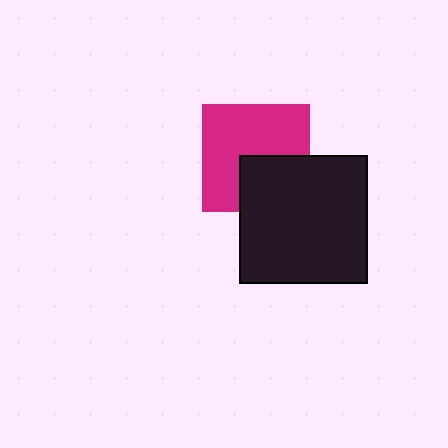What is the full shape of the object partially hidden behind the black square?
The partially hidden object is a magenta square.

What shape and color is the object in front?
The object in front is a black square.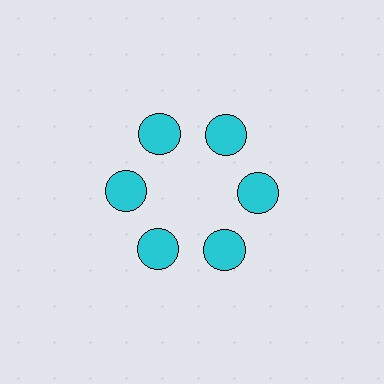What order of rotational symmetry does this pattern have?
This pattern has 6-fold rotational symmetry.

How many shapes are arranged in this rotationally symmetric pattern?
There are 6 shapes, arranged in 6 groups of 1.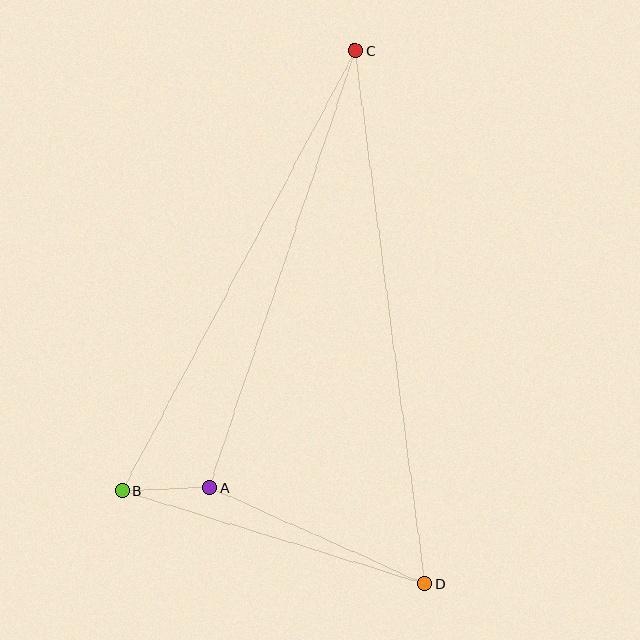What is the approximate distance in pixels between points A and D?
The distance between A and D is approximately 236 pixels.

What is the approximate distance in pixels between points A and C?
The distance between A and C is approximately 461 pixels.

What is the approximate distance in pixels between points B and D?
The distance between B and D is approximately 317 pixels.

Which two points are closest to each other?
Points A and B are closest to each other.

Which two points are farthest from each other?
Points C and D are farthest from each other.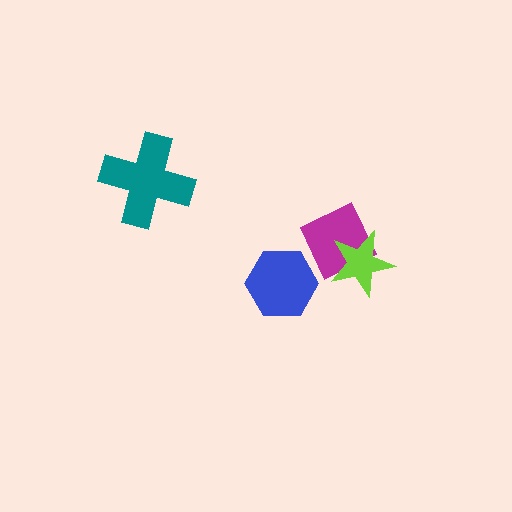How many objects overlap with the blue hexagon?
0 objects overlap with the blue hexagon.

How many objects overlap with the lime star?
1 object overlaps with the lime star.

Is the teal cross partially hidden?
No, no other shape covers it.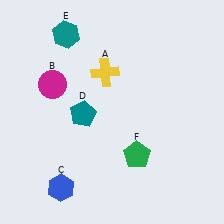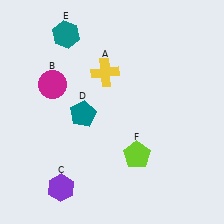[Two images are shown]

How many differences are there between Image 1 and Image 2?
There are 2 differences between the two images.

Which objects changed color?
C changed from blue to purple. F changed from green to lime.